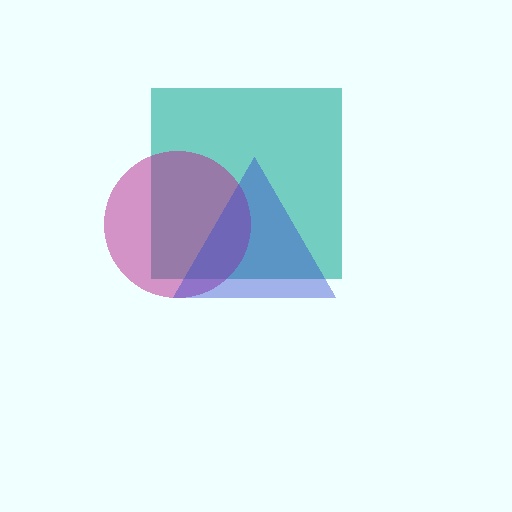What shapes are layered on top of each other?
The layered shapes are: a teal square, a magenta circle, a blue triangle.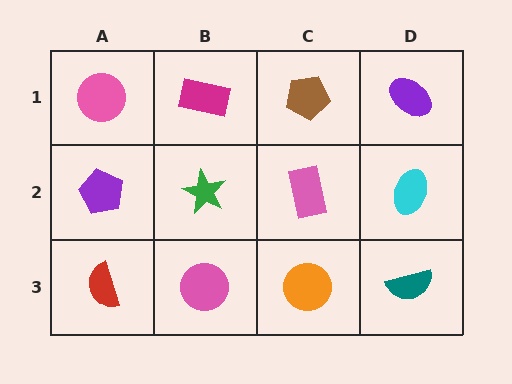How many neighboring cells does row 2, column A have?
3.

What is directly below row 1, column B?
A green star.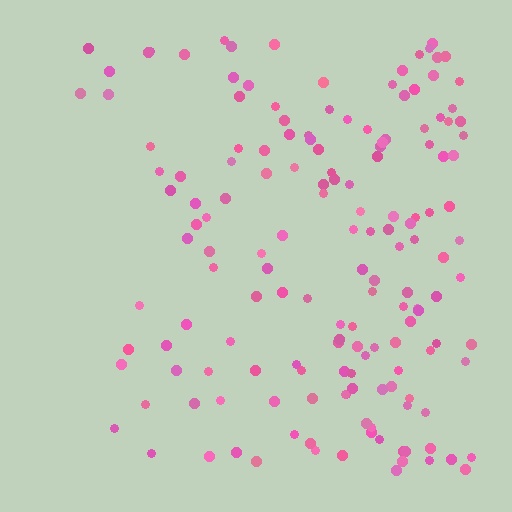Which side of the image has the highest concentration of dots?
The right.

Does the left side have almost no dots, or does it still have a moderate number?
Still a moderate number, just noticeably fewer than the right.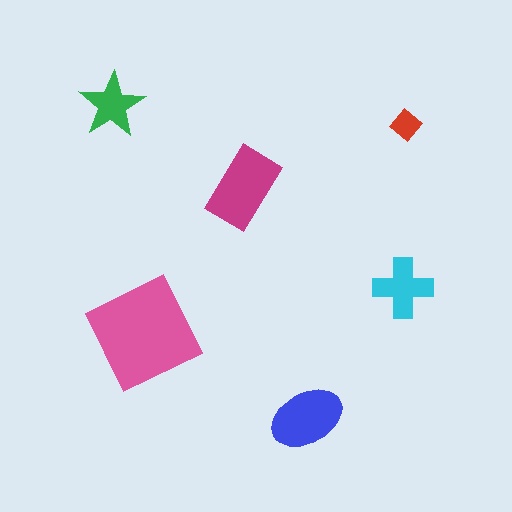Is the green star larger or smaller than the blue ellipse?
Smaller.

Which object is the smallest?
The red diamond.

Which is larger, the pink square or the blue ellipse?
The pink square.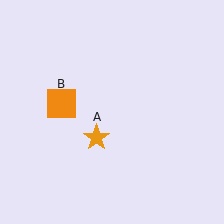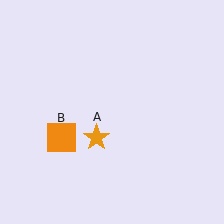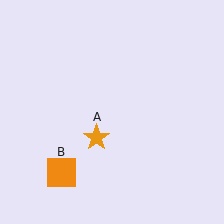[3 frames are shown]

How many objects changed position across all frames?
1 object changed position: orange square (object B).